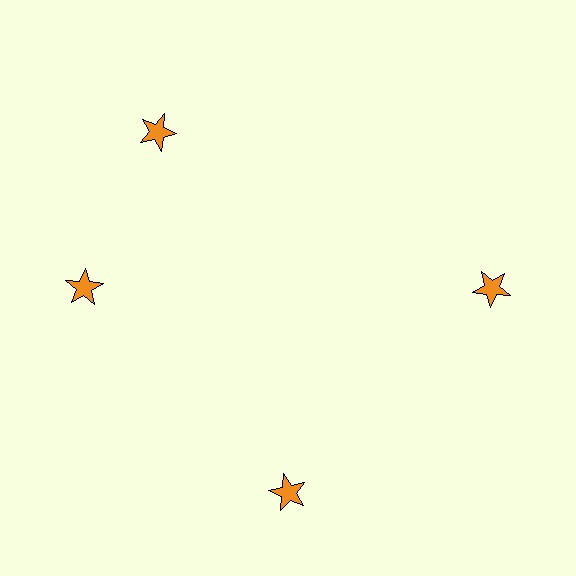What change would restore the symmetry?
The symmetry would be restored by rotating it back into even spacing with its neighbors so that all 4 stars sit at equal angles and equal distance from the center.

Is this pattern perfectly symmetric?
No. The 4 orange stars are arranged in a ring, but one element near the 12 o'clock position is rotated out of alignment along the ring, breaking the 4-fold rotational symmetry.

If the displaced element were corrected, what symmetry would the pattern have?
It would have 4-fold rotational symmetry — the pattern would map onto itself every 90 degrees.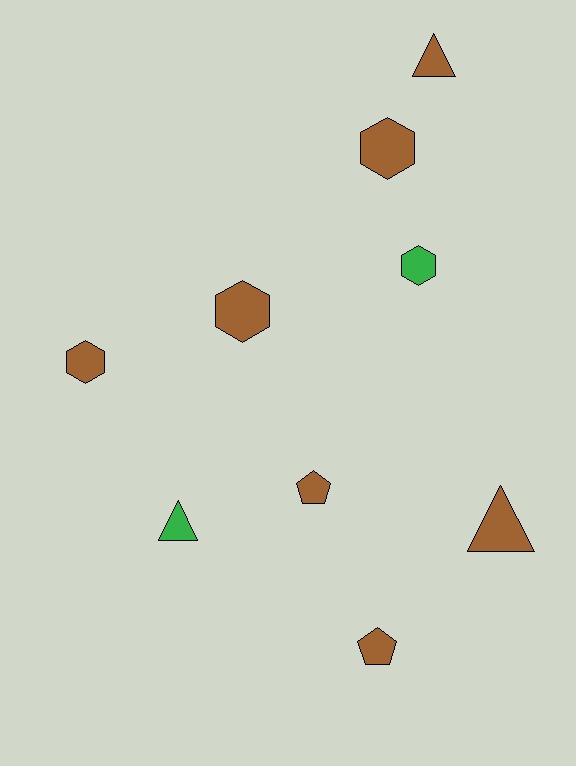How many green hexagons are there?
There is 1 green hexagon.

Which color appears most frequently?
Brown, with 7 objects.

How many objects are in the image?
There are 9 objects.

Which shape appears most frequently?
Hexagon, with 4 objects.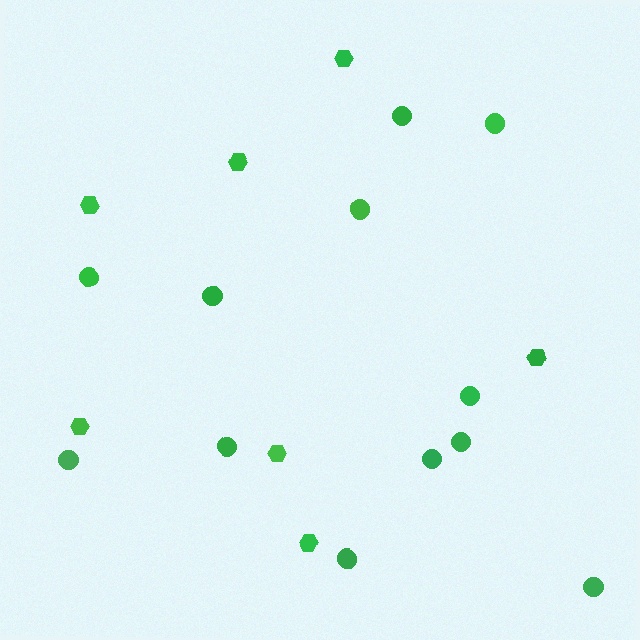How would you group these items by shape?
There are 2 groups: one group of circles (12) and one group of hexagons (7).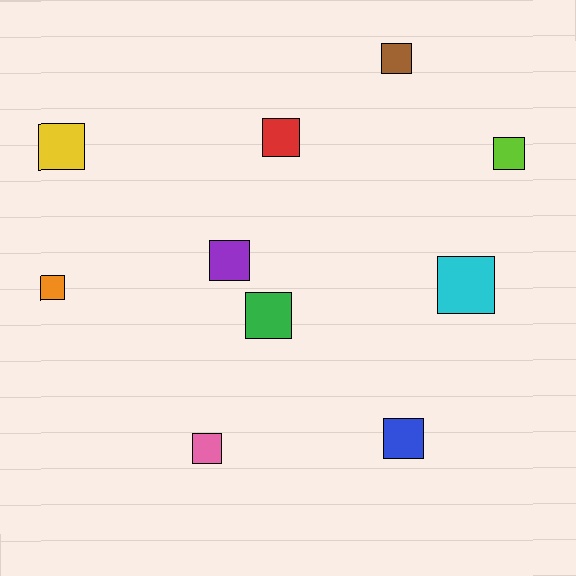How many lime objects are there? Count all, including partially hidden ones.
There is 1 lime object.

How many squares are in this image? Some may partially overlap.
There are 10 squares.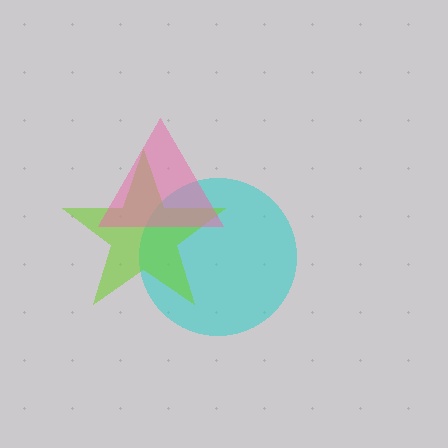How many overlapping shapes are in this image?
There are 3 overlapping shapes in the image.